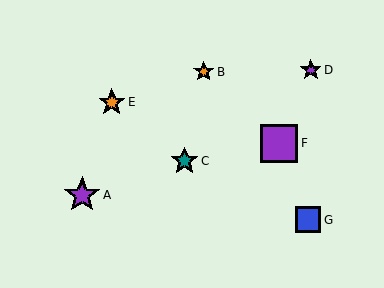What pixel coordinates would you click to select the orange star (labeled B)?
Click at (204, 72) to select the orange star B.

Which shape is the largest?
The purple square (labeled F) is the largest.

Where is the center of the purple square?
The center of the purple square is at (279, 143).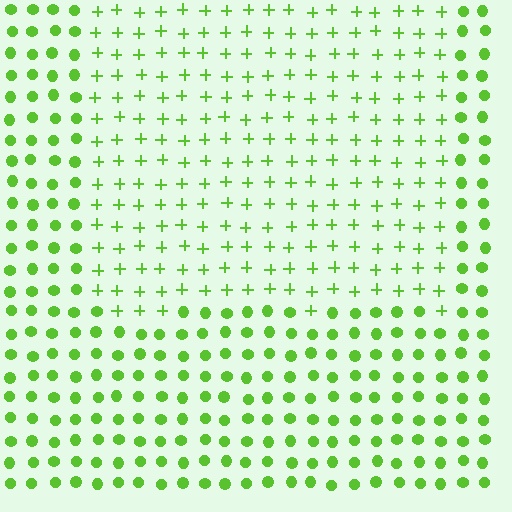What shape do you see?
I see a rectangle.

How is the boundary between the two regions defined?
The boundary is defined by a change in element shape: plus signs inside vs. circles outside. All elements share the same color and spacing.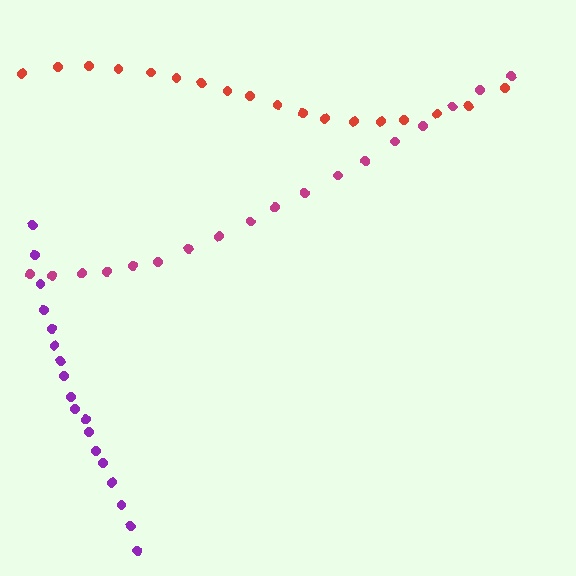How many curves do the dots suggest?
There are 3 distinct paths.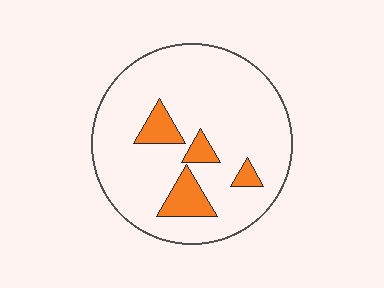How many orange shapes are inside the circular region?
4.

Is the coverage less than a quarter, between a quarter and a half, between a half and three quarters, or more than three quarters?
Less than a quarter.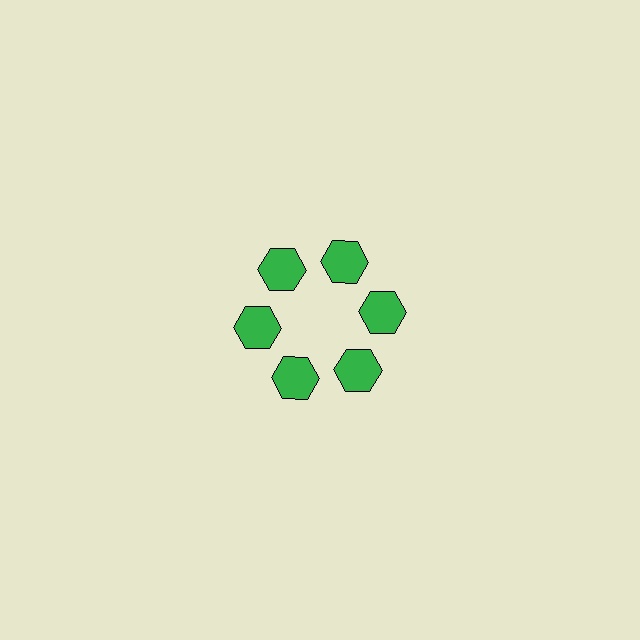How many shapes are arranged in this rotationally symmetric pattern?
There are 6 shapes, arranged in 6 groups of 1.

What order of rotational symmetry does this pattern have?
This pattern has 6-fold rotational symmetry.